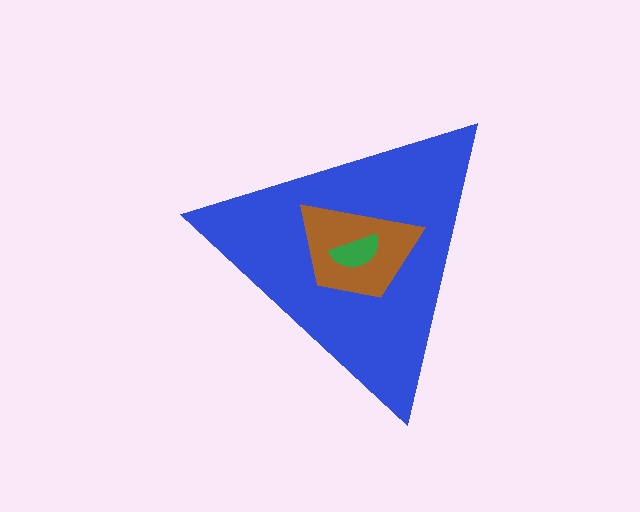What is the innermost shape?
The green semicircle.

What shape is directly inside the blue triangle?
The brown trapezoid.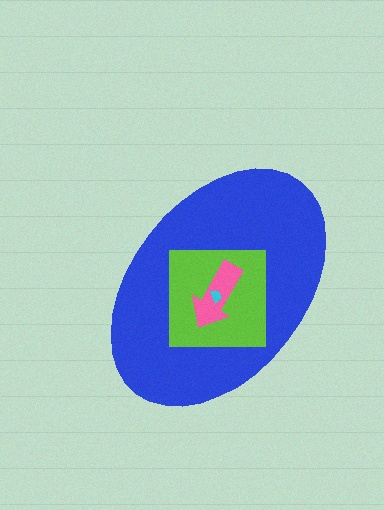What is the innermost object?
The cyan trapezoid.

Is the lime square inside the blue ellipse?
Yes.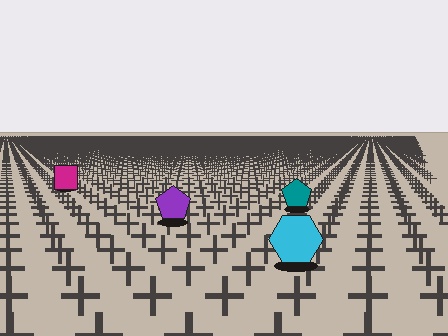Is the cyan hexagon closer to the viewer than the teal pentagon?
Yes. The cyan hexagon is closer — you can tell from the texture gradient: the ground texture is coarser near it.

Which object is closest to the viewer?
The cyan hexagon is closest. The texture marks near it are larger and more spread out.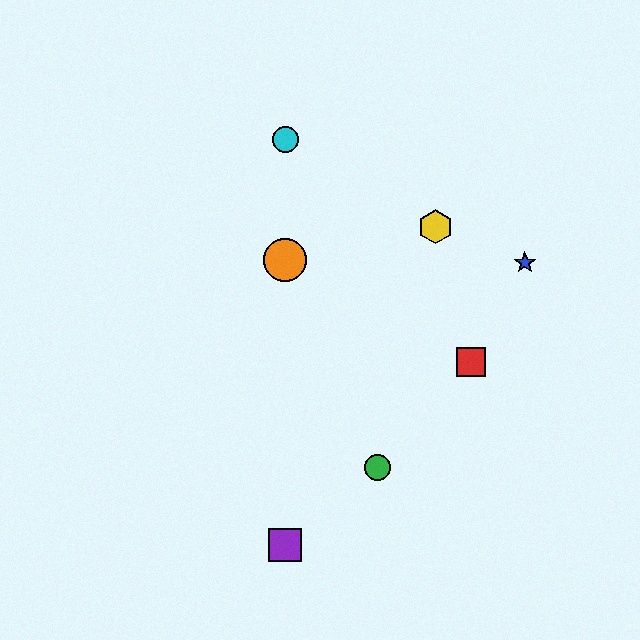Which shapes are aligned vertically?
The purple square, the orange circle, the cyan circle are aligned vertically.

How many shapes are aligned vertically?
3 shapes (the purple square, the orange circle, the cyan circle) are aligned vertically.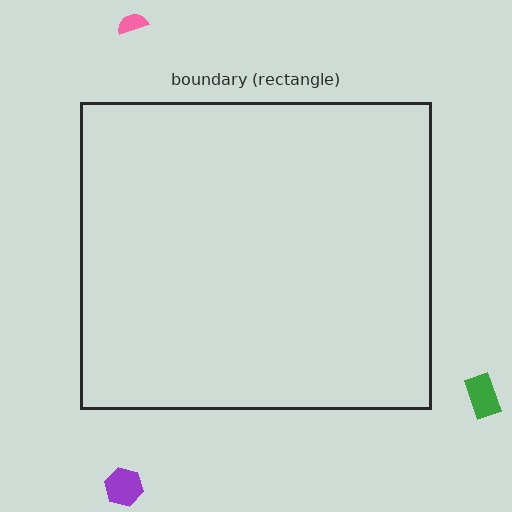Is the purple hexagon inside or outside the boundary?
Outside.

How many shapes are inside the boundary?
0 inside, 3 outside.